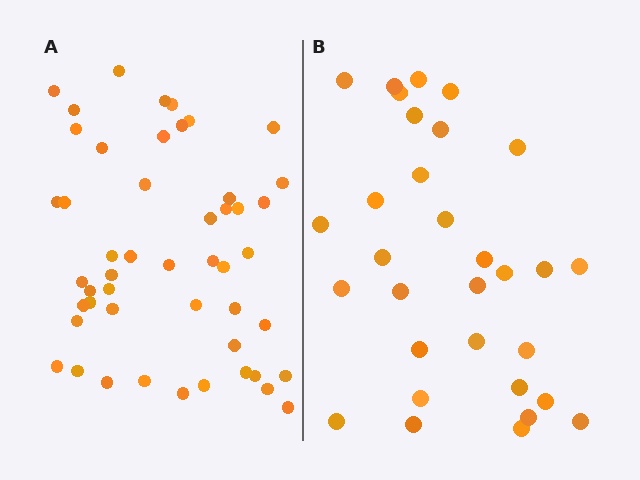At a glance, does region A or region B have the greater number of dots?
Region A (the left region) has more dots.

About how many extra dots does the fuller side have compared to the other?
Region A has approximately 20 more dots than region B.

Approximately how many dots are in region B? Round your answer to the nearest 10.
About 30 dots. (The exact count is 31, which rounds to 30.)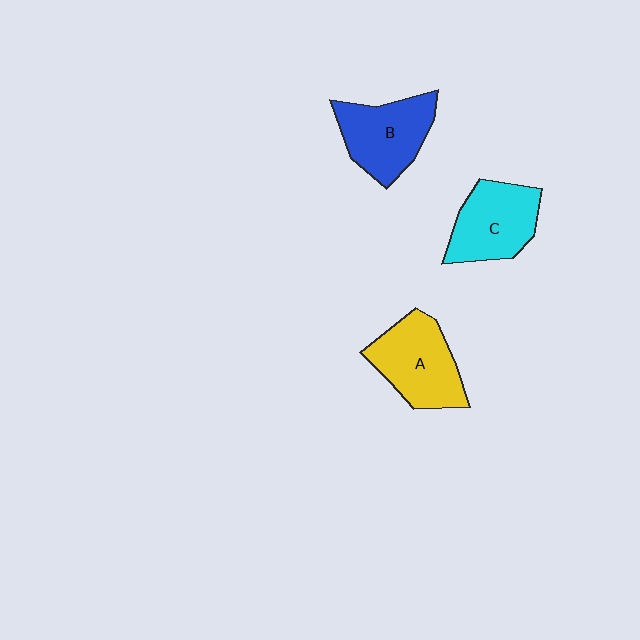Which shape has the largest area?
Shape A (yellow).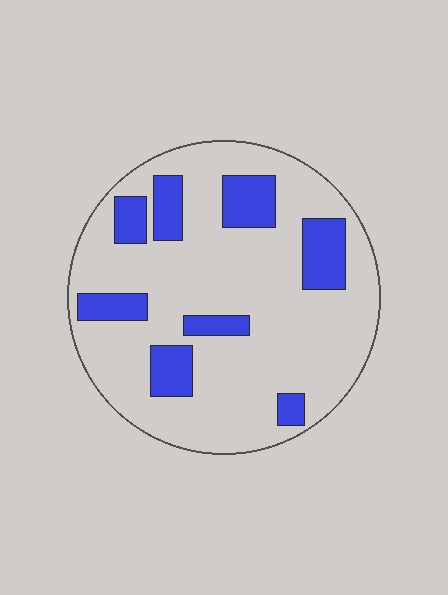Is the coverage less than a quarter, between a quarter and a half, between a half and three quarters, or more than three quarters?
Less than a quarter.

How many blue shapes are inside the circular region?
8.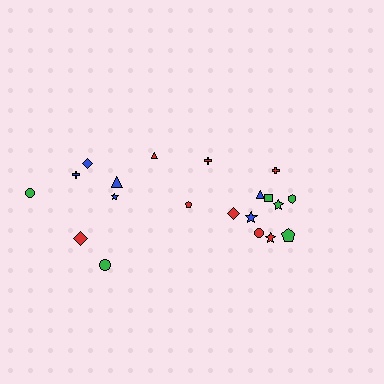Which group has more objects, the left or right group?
The right group.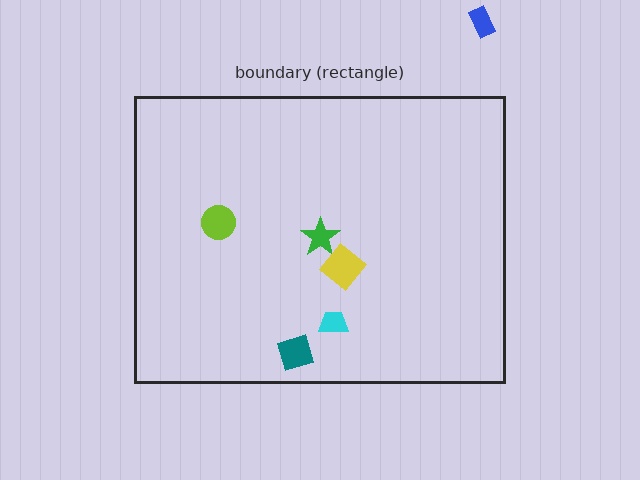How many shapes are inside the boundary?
5 inside, 1 outside.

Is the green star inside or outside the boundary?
Inside.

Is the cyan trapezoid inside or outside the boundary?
Inside.